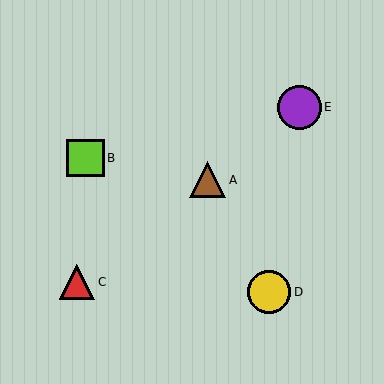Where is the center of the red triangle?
The center of the red triangle is at (77, 282).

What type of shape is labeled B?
Shape B is a lime square.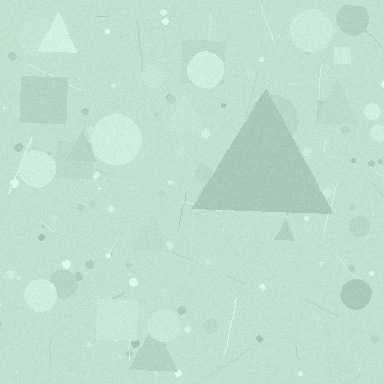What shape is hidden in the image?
A triangle is hidden in the image.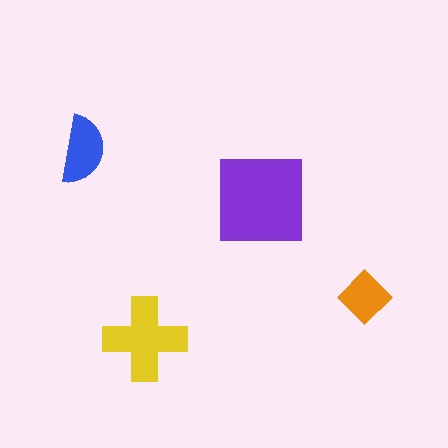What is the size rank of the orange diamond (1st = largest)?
4th.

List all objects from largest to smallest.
The purple square, the yellow cross, the blue semicircle, the orange diamond.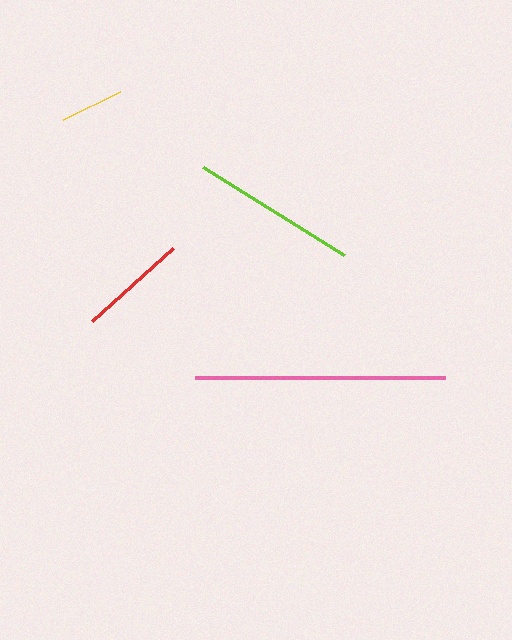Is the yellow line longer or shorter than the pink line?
The pink line is longer than the yellow line.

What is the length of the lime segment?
The lime segment is approximately 166 pixels long.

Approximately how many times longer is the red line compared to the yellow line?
The red line is approximately 1.7 times the length of the yellow line.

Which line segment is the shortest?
The yellow line is the shortest at approximately 63 pixels.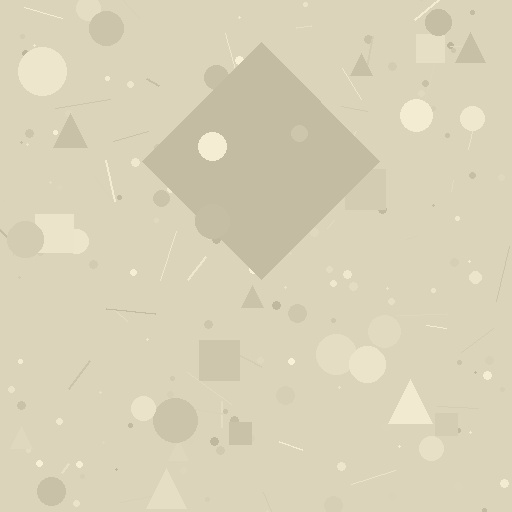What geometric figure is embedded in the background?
A diamond is embedded in the background.